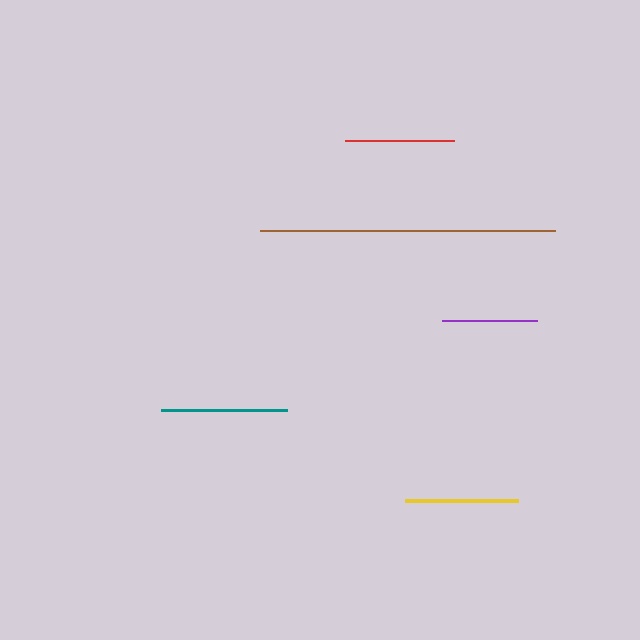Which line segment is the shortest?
The purple line is the shortest at approximately 96 pixels.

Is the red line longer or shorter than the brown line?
The brown line is longer than the red line.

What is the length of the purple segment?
The purple segment is approximately 96 pixels long.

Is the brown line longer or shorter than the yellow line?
The brown line is longer than the yellow line.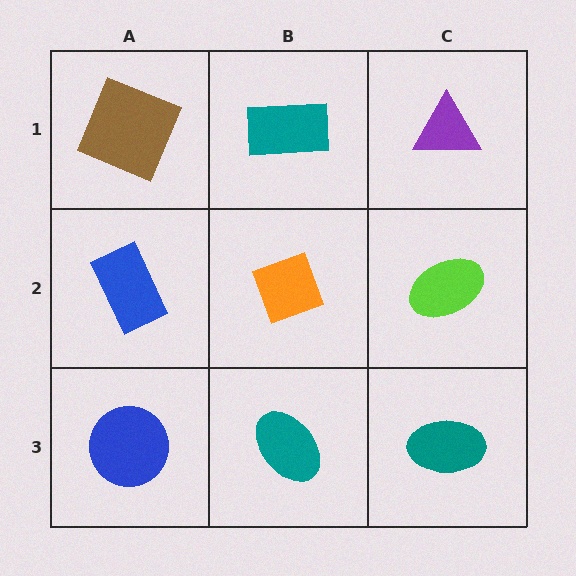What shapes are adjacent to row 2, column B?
A teal rectangle (row 1, column B), a teal ellipse (row 3, column B), a blue rectangle (row 2, column A), a lime ellipse (row 2, column C).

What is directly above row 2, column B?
A teal rectangle.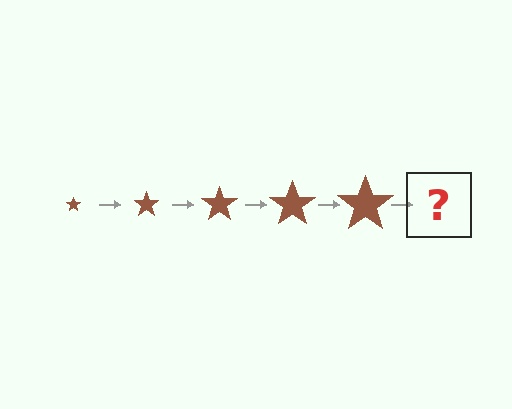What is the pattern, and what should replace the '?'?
The pattern is that the star gets progressively larger each step. The '?' should be a brown star, larger than the previous one.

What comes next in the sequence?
The next element should be a brown star, larger than the previous one.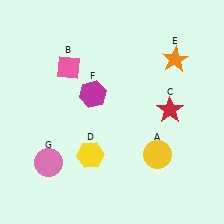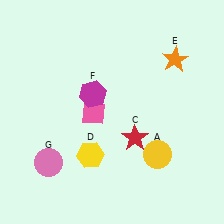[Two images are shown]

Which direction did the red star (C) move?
The red star (C) moved left.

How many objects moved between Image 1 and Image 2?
2 objects moved between the two images.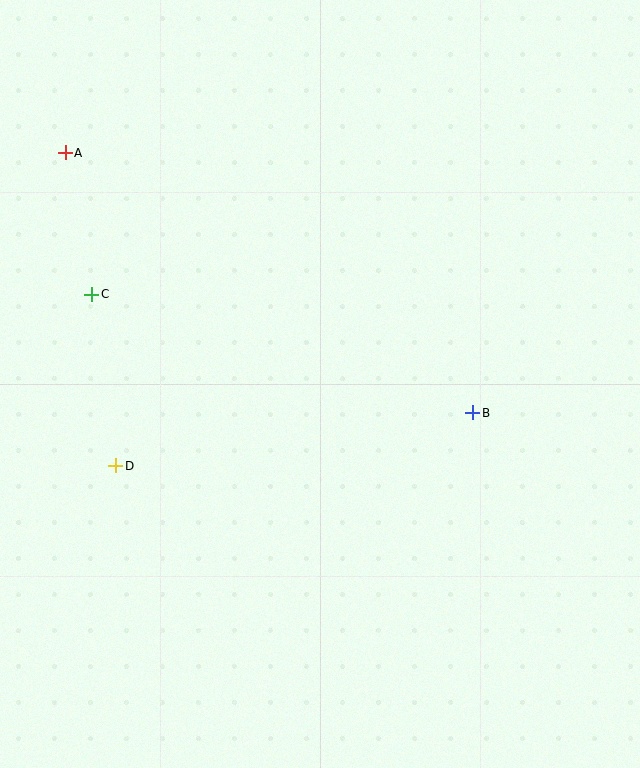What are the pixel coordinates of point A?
Point A is at (65, 153).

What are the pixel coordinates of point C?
Point C is at (92, 294).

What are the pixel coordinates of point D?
Point D is at (116, 466).